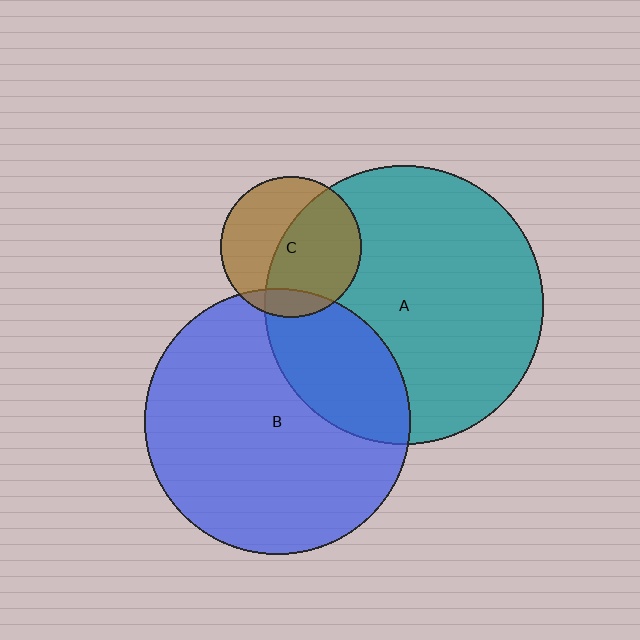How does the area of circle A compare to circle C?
Approximately 3.9 times.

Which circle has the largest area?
Circle A (teal).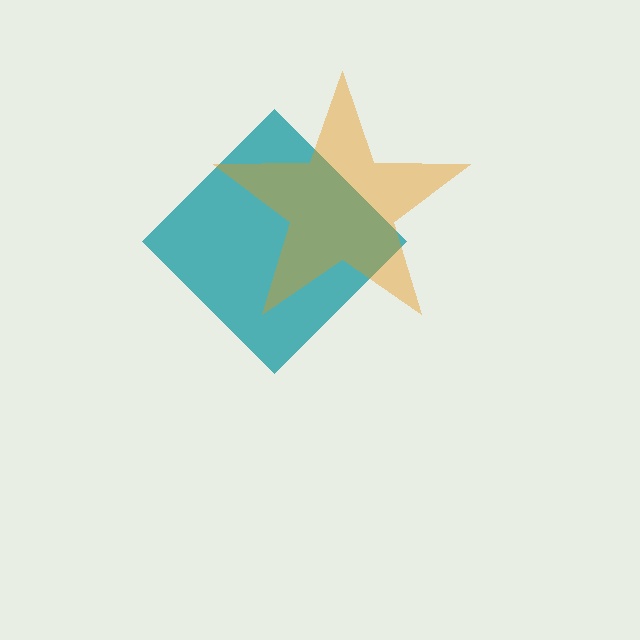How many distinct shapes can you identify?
There are 2 distinct shapes: a teal diamond, an orange star.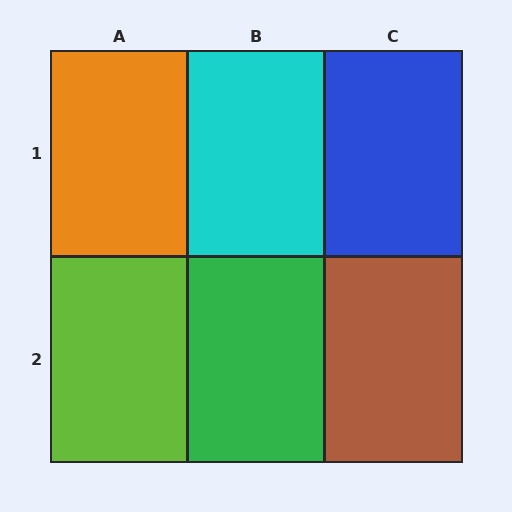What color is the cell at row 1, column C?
Blue.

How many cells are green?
1 cell is green.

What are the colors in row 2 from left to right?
Lime, green, brown.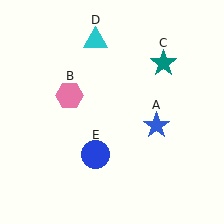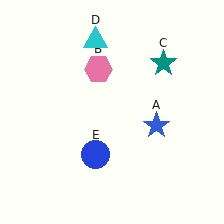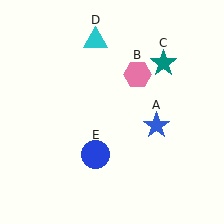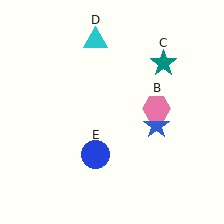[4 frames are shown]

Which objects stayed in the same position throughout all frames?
Blue star (object A) and teal star (object C) and cyan triangle (object D) and blue circle (object E) remained stationary.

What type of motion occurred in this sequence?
The pink hexagon (object B) rotated clockwise around the center of the scene.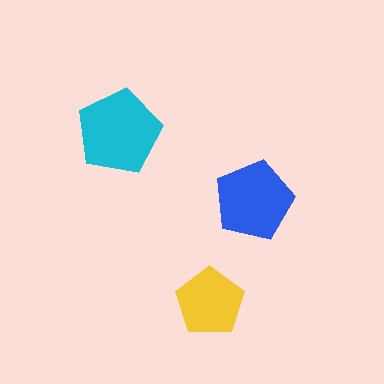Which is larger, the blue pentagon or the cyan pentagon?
The cyan one.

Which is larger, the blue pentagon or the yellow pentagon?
The blue one.